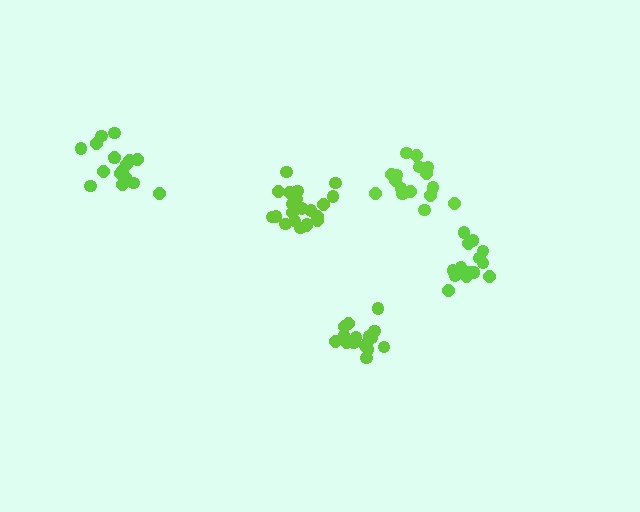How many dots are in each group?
Group 1: 21 dots, Group 2: 16 dots, Group 3: 16 dots, Group 4: 16 dots, Group 5: 17 dots (86 total).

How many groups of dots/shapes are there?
There are 5 groups.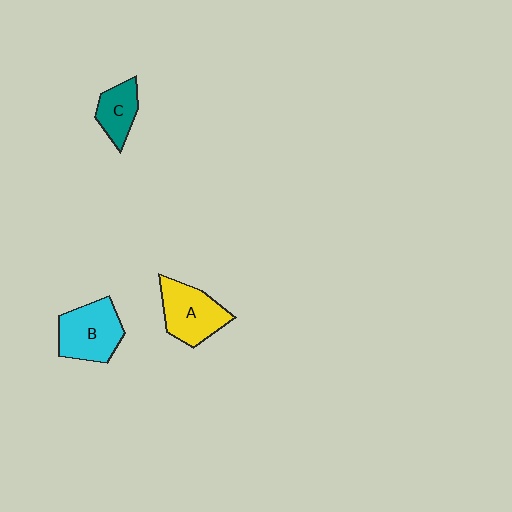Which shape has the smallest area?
Shape C (teal).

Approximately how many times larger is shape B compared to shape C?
Approximately 1.6 times.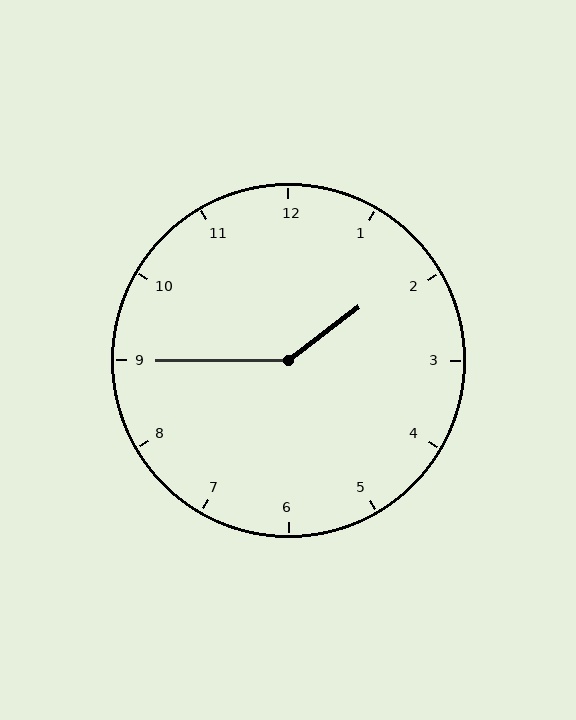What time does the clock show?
1:45.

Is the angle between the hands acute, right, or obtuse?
It is obtuse.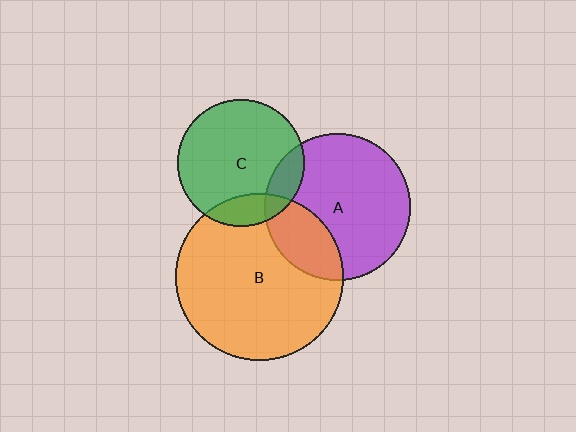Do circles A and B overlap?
Yes.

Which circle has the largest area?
Circle B (orange).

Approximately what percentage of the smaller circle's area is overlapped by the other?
Approximately 25%.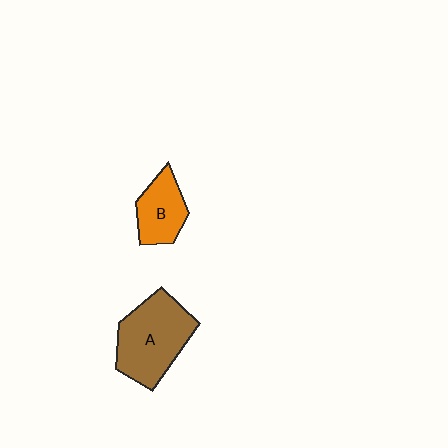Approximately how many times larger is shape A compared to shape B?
Approximately 1.7 times.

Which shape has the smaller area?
Shape B (orange).